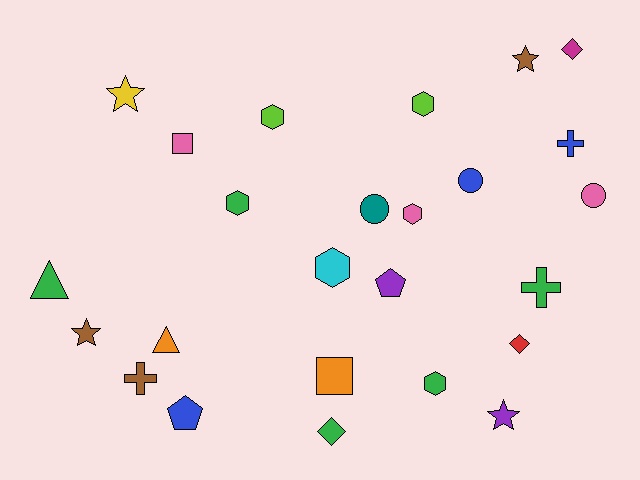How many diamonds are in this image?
There are 3 diamonds.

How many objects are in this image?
There are 25 objects.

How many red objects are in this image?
There is 1 red object.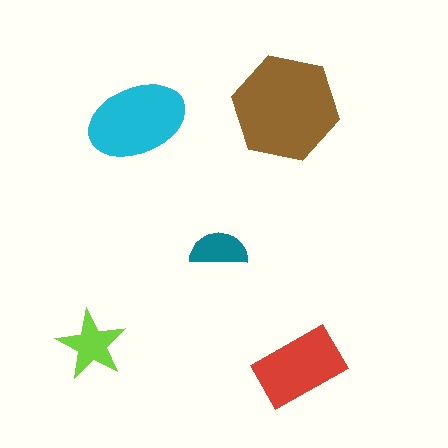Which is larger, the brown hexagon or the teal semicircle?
The brown hexagon.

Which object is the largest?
The brown hexagon.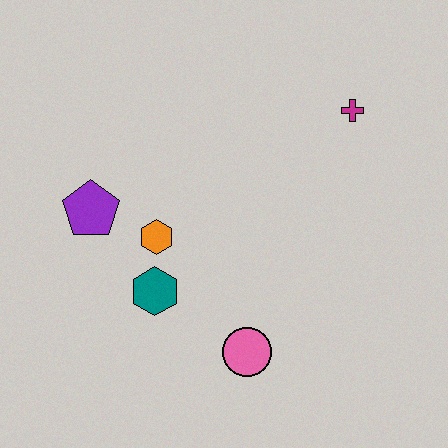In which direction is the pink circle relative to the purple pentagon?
The pink circle is to the right of the purple pentagon.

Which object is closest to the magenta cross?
The orange hexagon is closest to the magenta cross.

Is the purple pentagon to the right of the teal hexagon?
No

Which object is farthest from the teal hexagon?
The magenta cross is farthest from the teal hexagon.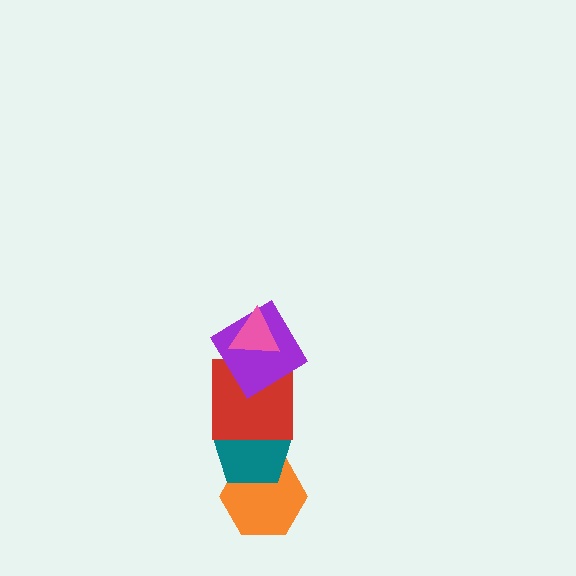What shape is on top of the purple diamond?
The pink triangle is on top of the purple diamond.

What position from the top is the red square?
The red square is 3rd from the top.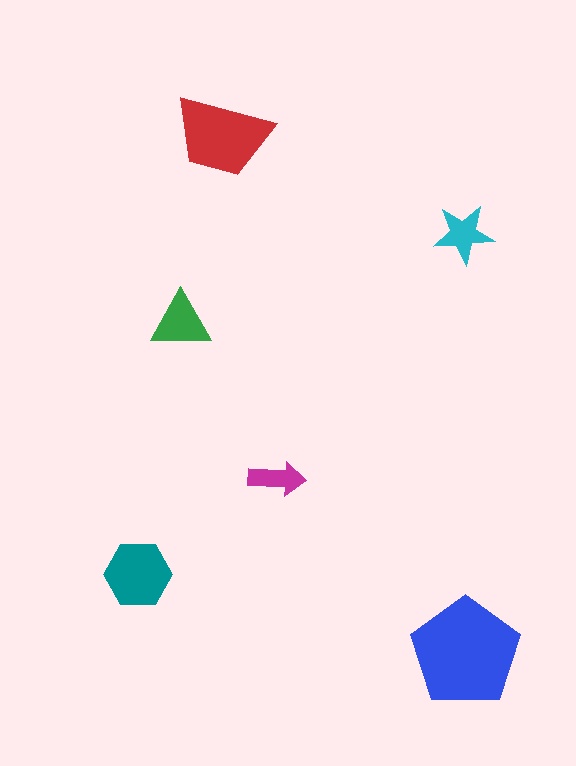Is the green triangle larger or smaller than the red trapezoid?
Smaller.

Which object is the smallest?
The magenta arrow.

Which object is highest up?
The red trapezoid is topmost.